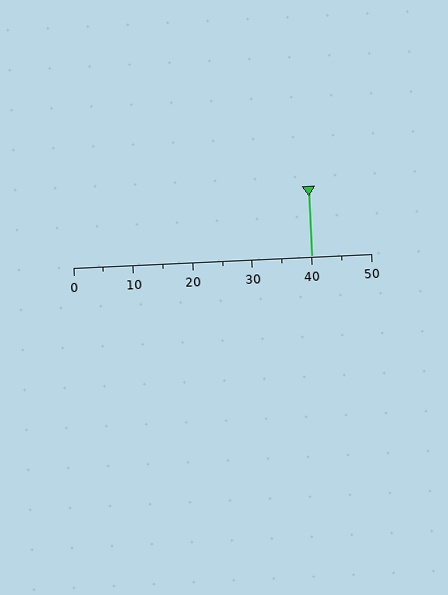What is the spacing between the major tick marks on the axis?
The major ticks are spaced 10 apart.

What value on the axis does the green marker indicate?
The marker indicates approximately 40.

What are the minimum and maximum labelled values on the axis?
The axis runs from 0 to 50.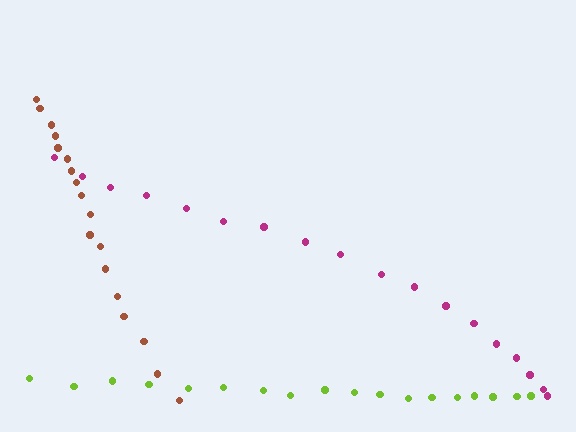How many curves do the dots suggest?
There are 3 distinct paths.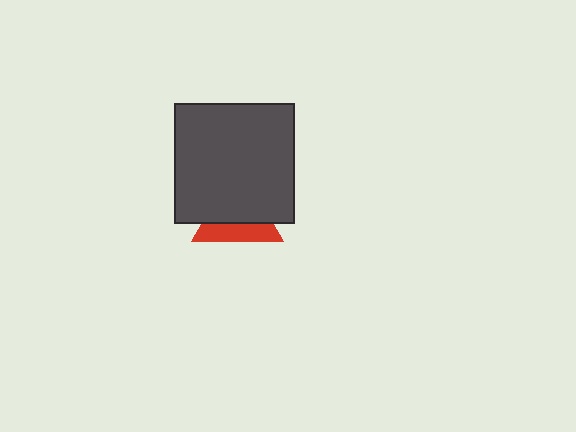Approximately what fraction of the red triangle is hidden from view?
Roughly 60% of the red triangle is hidden behind the dark gray square.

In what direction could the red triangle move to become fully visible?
The red triangle could move down. That would shift it out from behind the dark gray square entirely.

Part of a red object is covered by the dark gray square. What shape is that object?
It is a triangle.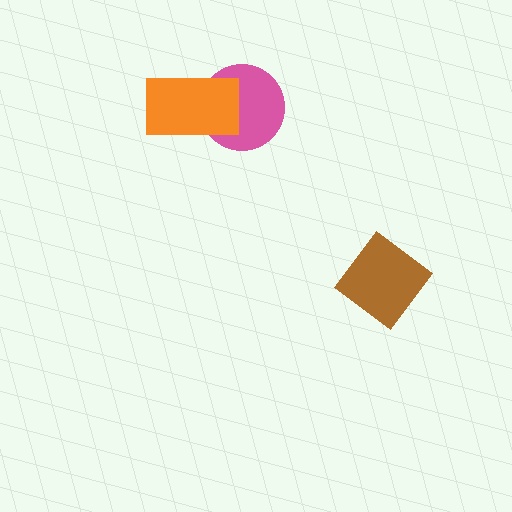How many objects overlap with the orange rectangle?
1 object overlaps with the orange rectangle.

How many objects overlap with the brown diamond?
0 objects overlap with the brown diamond.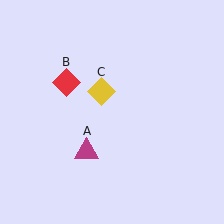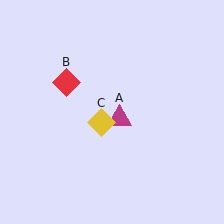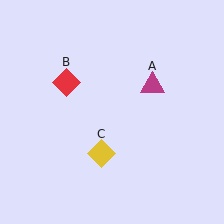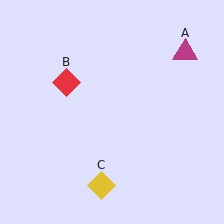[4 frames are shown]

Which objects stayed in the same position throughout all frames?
Red diamond (object B) remained stationary.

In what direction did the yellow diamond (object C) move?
The yellow diamond (object C) moved down.